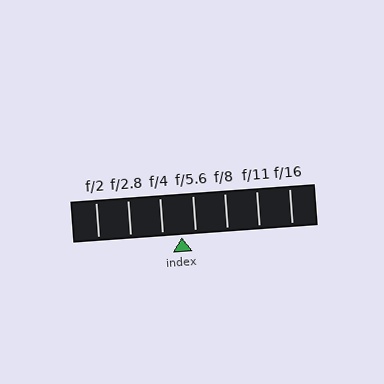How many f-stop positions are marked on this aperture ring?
There are 7 f-stop positions marked.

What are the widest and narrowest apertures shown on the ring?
The widest aperture shown is f/2 and the narrowest is f/16.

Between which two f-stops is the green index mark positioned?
The index mark is between f/4 and f/5.6.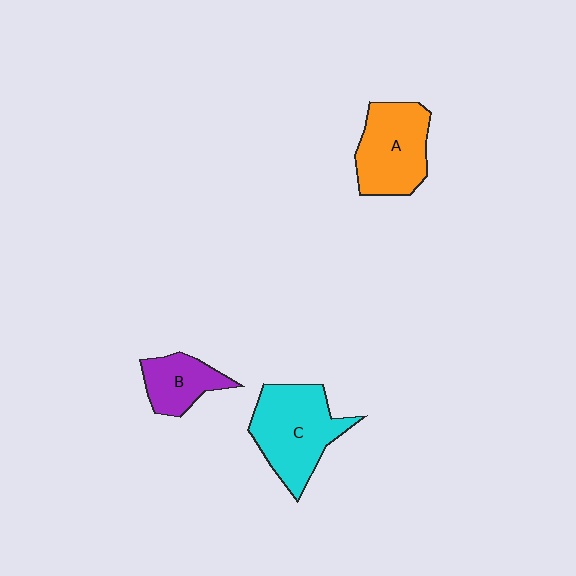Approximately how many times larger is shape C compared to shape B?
Approximately 1.9 times.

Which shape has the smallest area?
Shape B (purple).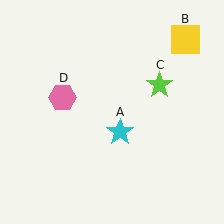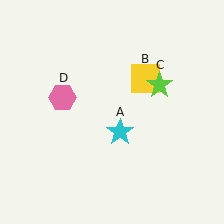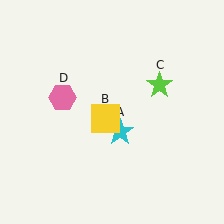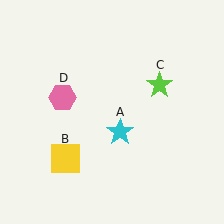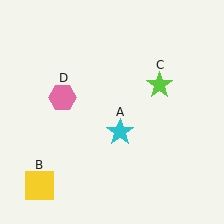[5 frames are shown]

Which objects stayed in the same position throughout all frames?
Cyan star (object A) and lime star (object C) and pink hexagon (object D) remained stationary.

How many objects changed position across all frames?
1 object changed position: yellow square (object B).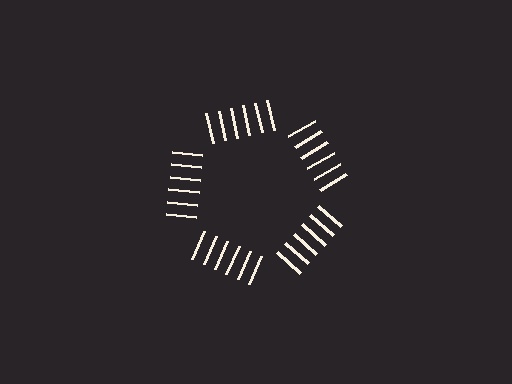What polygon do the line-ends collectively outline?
An illusory pentagon — the line segments terminate on its edges but no continuous stroke is drawn.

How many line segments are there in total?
30 — 6 along each of the 5 edges.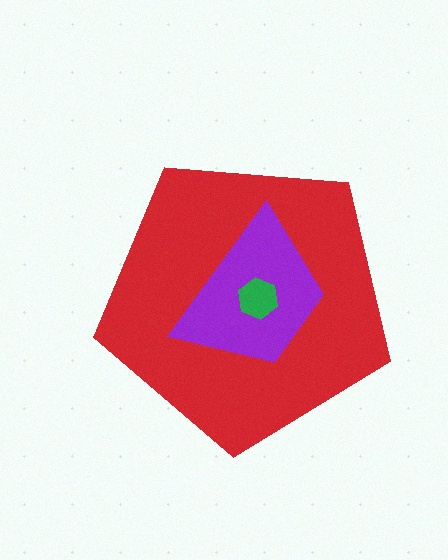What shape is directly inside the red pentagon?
The purple trapezoid.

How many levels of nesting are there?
3.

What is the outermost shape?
The red pentagon.